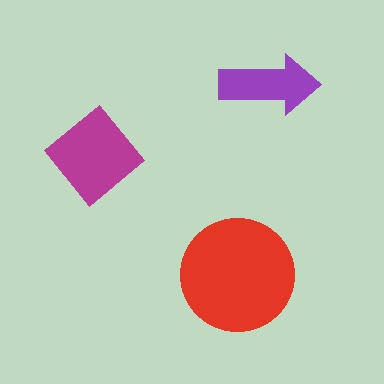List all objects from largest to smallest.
The red circle, the magenta diamond, the purple arrow.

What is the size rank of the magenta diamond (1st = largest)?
2nd.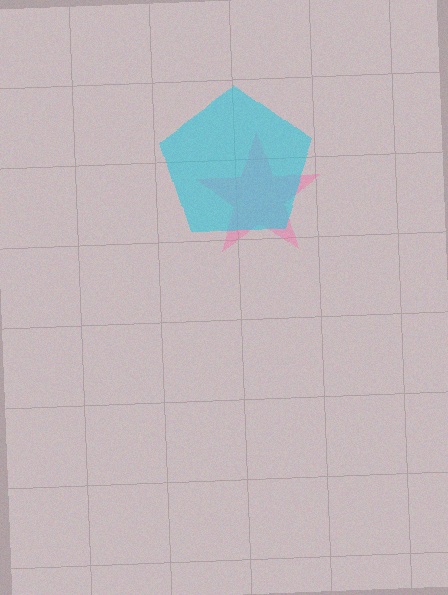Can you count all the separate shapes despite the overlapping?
Yes, there are 2 separate shapes.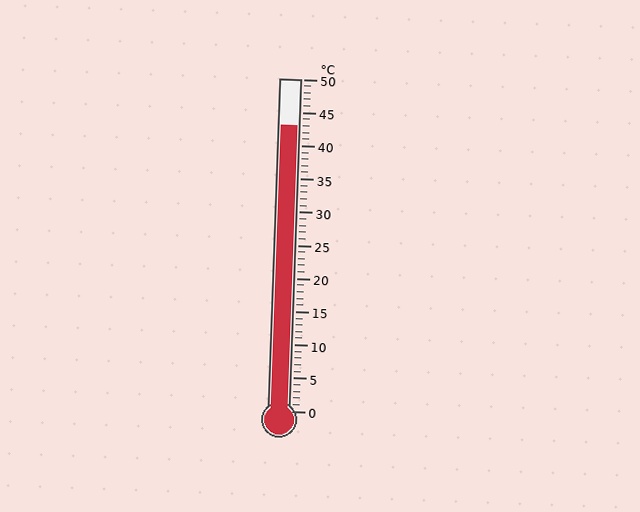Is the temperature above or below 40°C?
The temperature is above 40°C.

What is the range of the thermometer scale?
The thermometer scale ranges from 0°C to 50°C.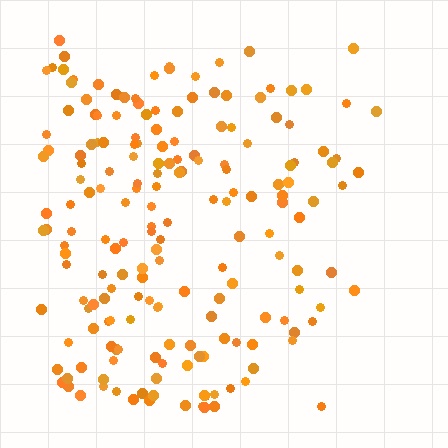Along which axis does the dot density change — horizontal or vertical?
Horizontal.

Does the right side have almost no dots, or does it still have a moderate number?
Still a moderate number, just noticeably fewer than the left.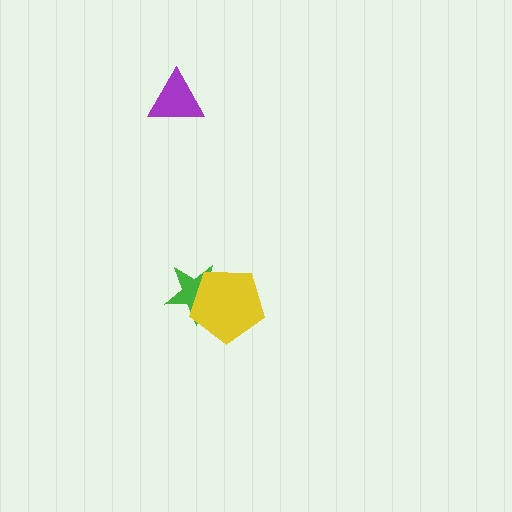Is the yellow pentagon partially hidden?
No, no other shape covers it.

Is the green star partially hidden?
Yes, it is partially covered by another shape.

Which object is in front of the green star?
The yellow pentagon is in front of the green star.